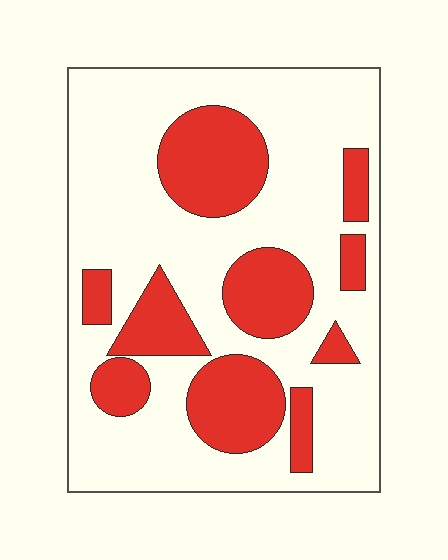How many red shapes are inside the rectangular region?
10.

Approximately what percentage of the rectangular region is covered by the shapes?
Approximately 30%.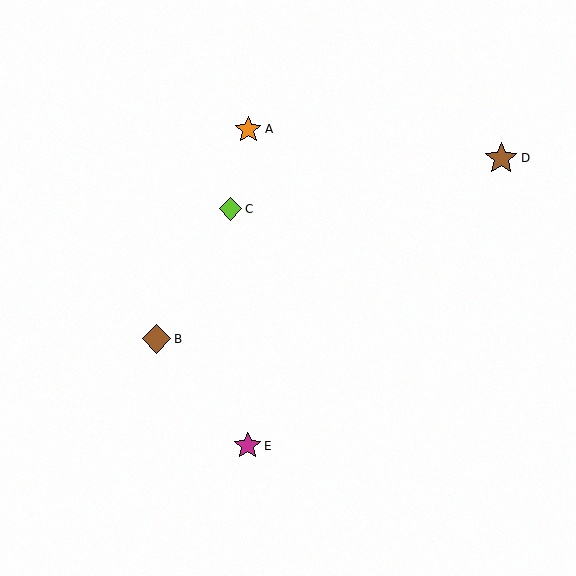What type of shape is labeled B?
Shape B is a brown diamond.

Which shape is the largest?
The brown star (labeled D) is the largest.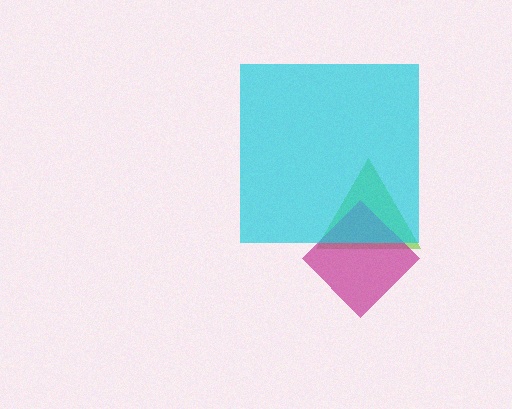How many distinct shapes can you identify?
There are 3 distinct shapes: a lime triangle, a magenta diamond, a cyan square.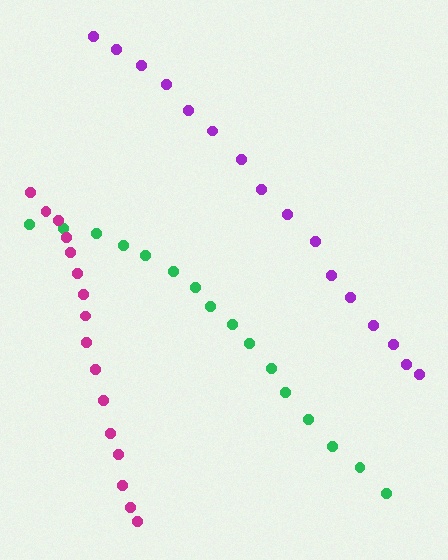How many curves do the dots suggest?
There are 3 distinct paths.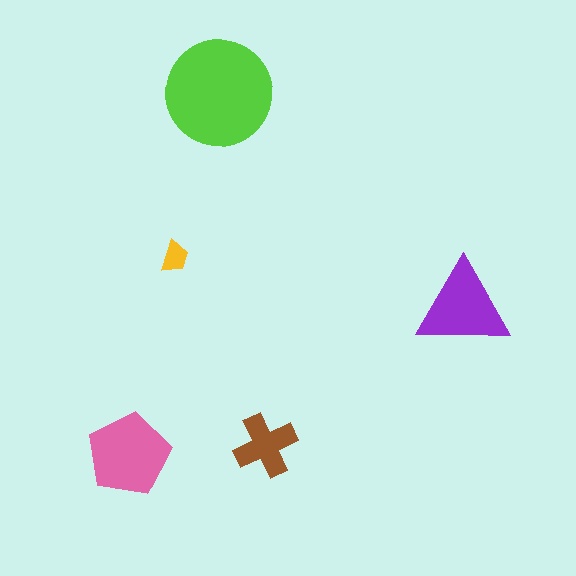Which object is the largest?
The lime circle.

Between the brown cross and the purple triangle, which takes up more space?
The purple triangle.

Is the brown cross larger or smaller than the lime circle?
Smaller.